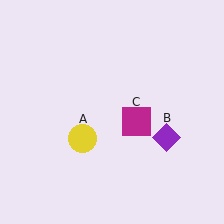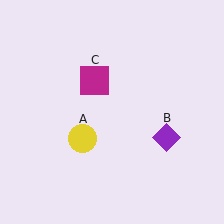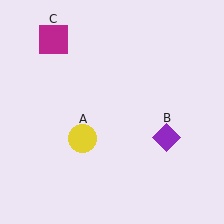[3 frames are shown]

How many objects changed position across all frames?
1 object changed position: magenta square (object C).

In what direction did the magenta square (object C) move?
The magenta square (object C) moved up and to the left.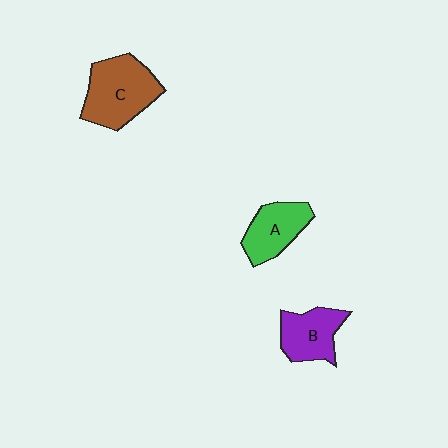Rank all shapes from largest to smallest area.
From largest to smallest: C (brown), B (purple), A (green).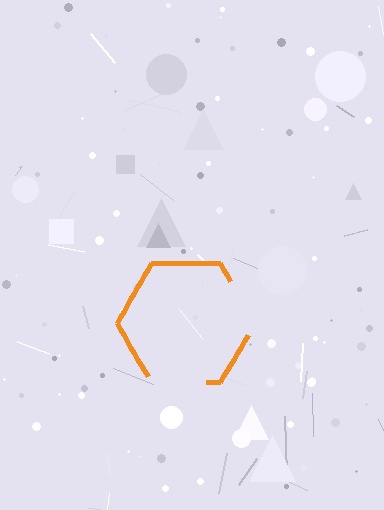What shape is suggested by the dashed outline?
The dashed outline suggests a hexagon.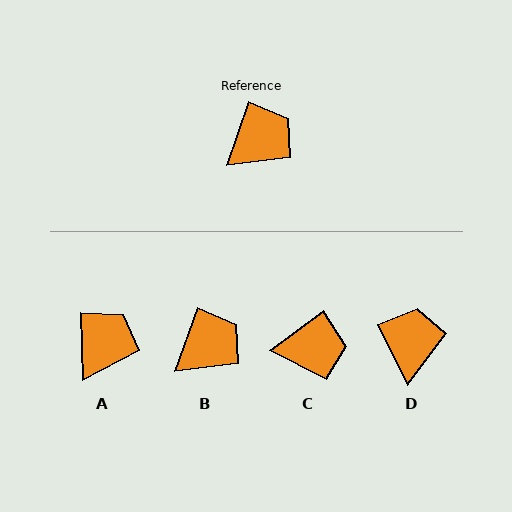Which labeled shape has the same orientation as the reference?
B.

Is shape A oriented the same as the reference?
No, it is off by about 21 degrees.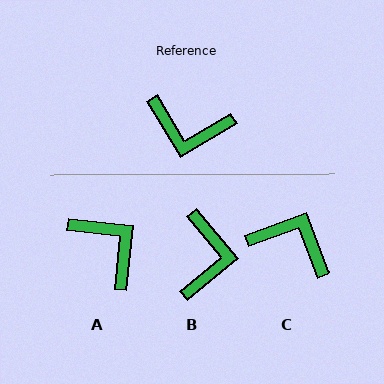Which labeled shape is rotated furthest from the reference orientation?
C, about 170 degrees away.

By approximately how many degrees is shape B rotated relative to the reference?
Approximately 99 degrees counter-clockwise.